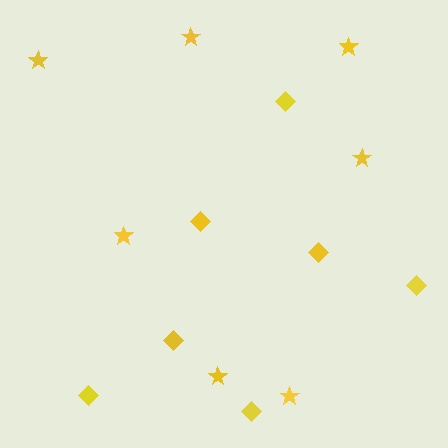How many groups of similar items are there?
There are 2 groups: one group of stars (7) and one group of diamonds (7).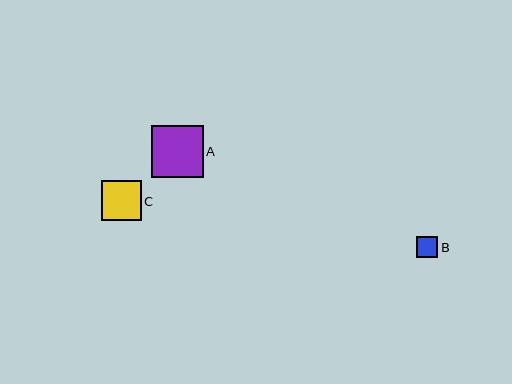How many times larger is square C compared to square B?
Square C is approximately 1.9 times the size of square B.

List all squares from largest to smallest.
From largest to smallest: A, C, B.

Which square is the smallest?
Square B is the smallest with a size of approximately 21 pixels.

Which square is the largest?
Square A is the largest with a size of approximately 51 pixels.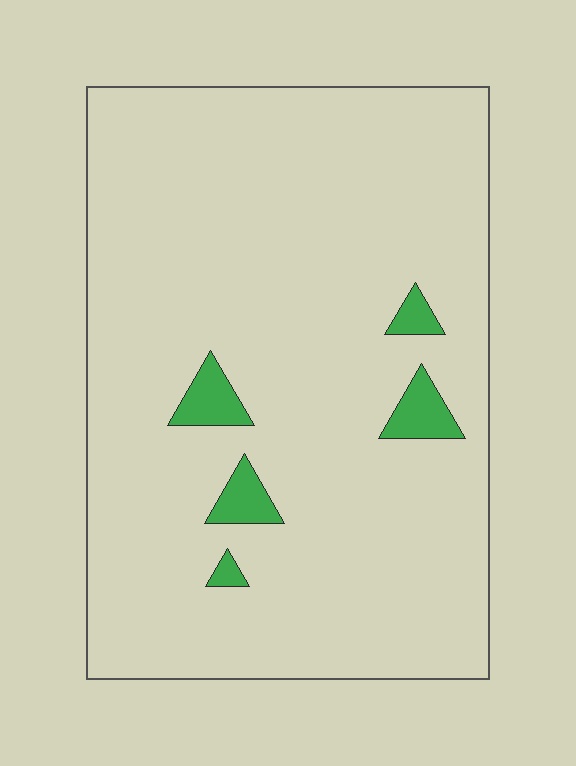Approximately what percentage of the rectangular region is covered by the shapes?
Approximately 5%.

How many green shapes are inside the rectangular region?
5.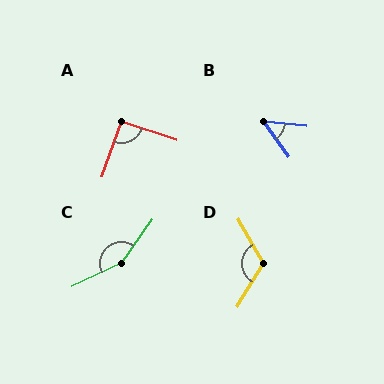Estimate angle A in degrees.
Approximately 91 degrees.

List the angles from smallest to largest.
B (48°), A (91°), D (119°), C (151°).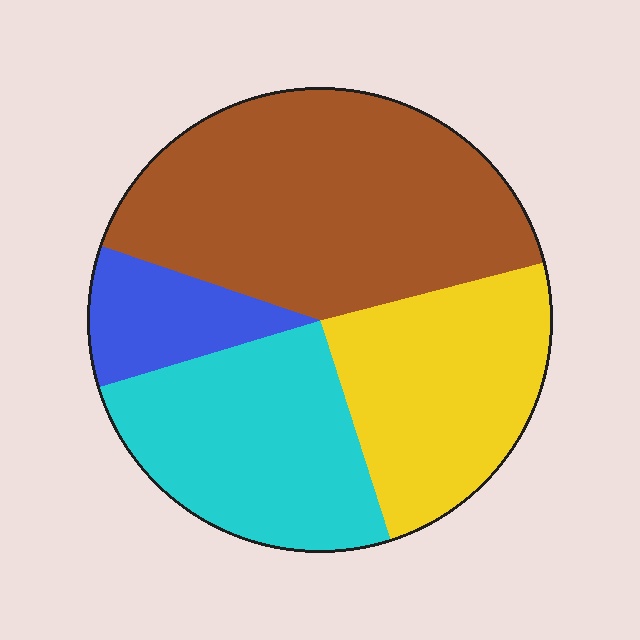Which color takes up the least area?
Blue, at roughly 10%.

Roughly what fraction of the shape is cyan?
Cyan covers 25% of the shape.